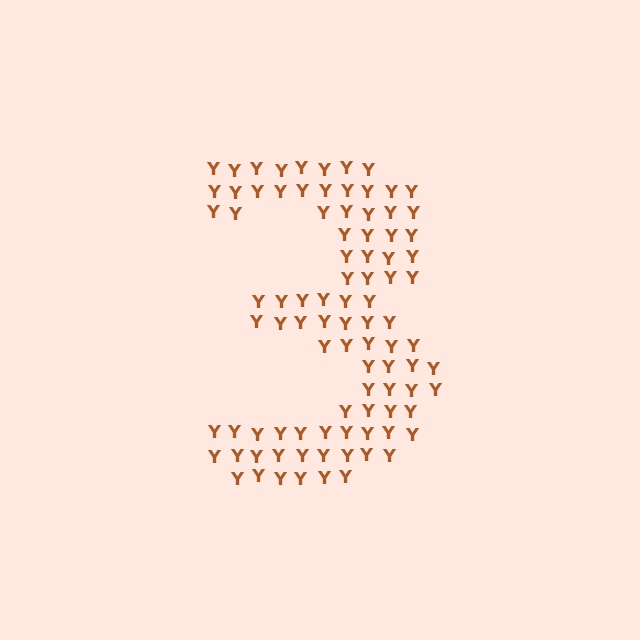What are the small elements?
The small elements are letter Y's.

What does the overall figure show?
The overall figure shows the digit 3.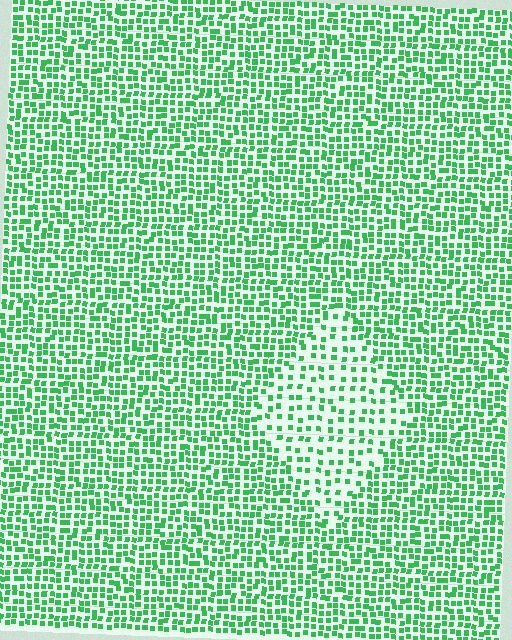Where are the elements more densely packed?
The elements are more densely packed outside the diamond boundary.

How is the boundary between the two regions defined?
The boundary is defined by a change in element density (approximately 2.0x ratio). All elements are the same color, size, and shape.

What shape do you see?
I see a diamond.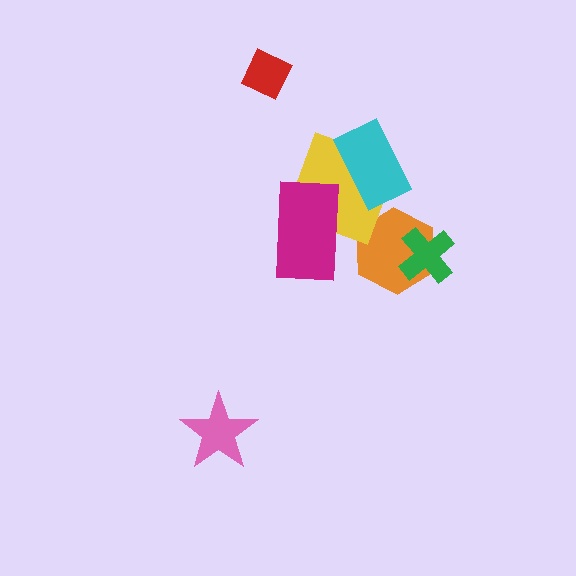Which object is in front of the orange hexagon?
The green cross is in front of the orange hexagon.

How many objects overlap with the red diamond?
0 objects overlap with the red diamond.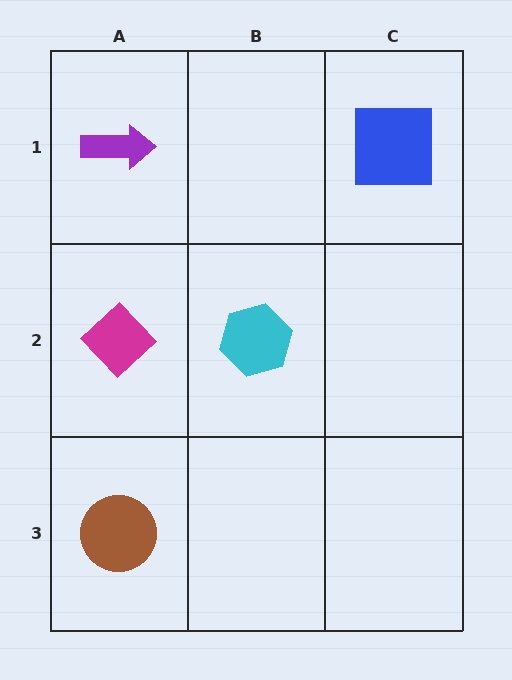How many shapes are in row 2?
2 shapes.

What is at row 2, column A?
A magenta diamond.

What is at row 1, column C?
A blue square.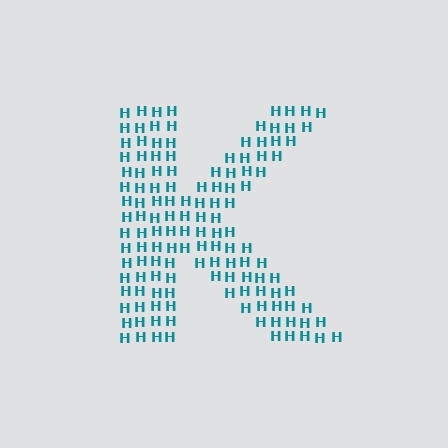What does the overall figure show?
The overall figure shows the letter K.